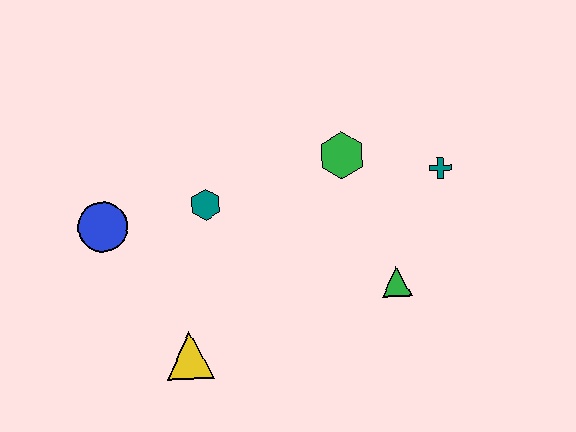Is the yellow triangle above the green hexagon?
No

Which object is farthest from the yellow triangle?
The teal cross is farthest from the yellow triangle.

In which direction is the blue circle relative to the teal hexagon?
The blue circle is to the left of the teal hexagon.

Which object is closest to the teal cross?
The green hexagon is closest to the teal cross.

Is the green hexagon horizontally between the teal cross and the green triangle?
No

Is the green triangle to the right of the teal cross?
No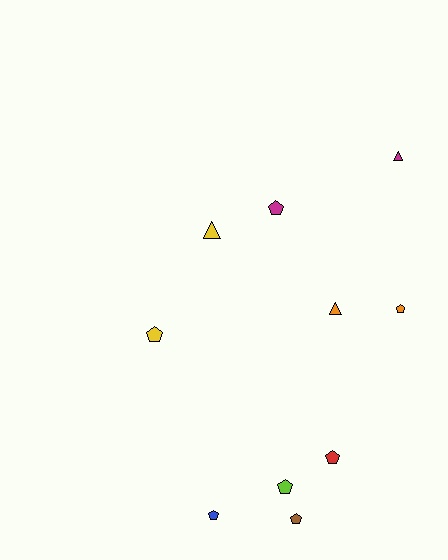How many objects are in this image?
There are 10 objects.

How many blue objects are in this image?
There is 1 blue object.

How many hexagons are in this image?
There are no hexagons.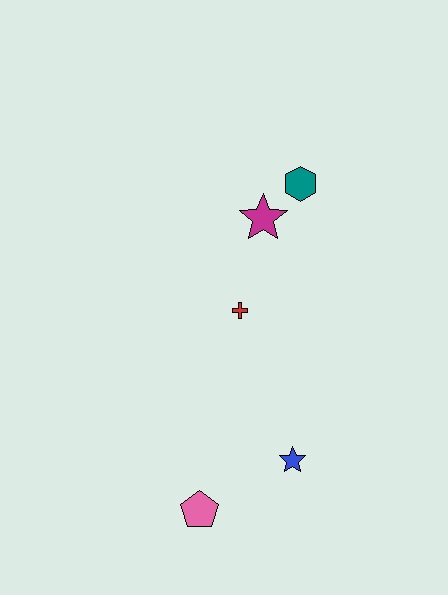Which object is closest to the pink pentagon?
The blue star is closest to the pink pentagon.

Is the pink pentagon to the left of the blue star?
Yes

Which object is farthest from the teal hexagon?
The pink pentagon is farthest from the teal hexagon.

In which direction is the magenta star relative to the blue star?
The magenta star is above the blue star.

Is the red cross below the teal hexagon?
Yes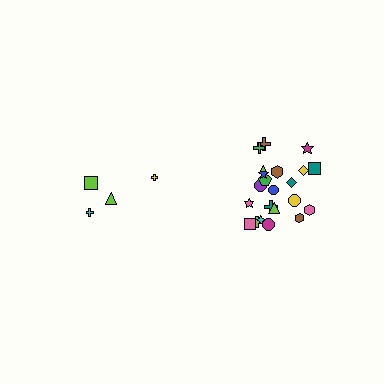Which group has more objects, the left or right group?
The right group.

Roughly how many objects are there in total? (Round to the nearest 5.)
Roughly 25 objects in total.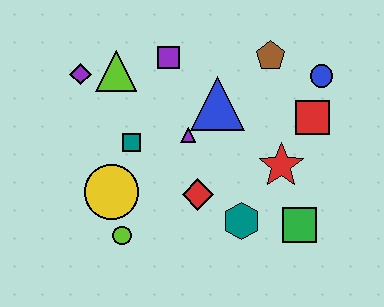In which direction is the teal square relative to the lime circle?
The teal square is above the lime circle.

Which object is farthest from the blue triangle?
The lime circle is farthest from the blue triangle.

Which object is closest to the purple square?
The lime triangle is closest to the purple square.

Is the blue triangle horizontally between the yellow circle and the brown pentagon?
Yes